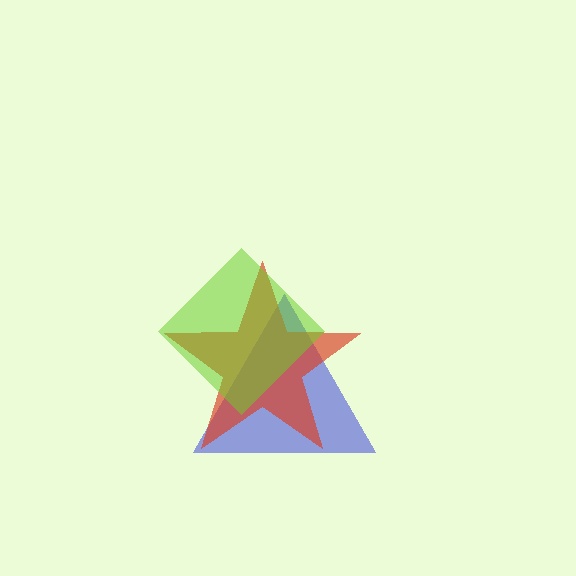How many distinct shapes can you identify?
There are 3 distinct shapes: a blue triangle, a red star, a lime diamond.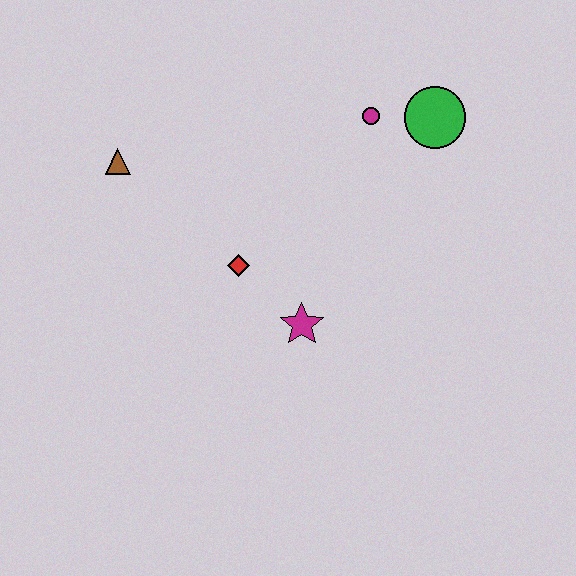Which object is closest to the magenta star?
The red diamond is closest to the magenta star.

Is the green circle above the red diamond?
Yes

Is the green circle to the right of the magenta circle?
Yes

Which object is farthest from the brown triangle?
The green circle is farthest from the brown triangle.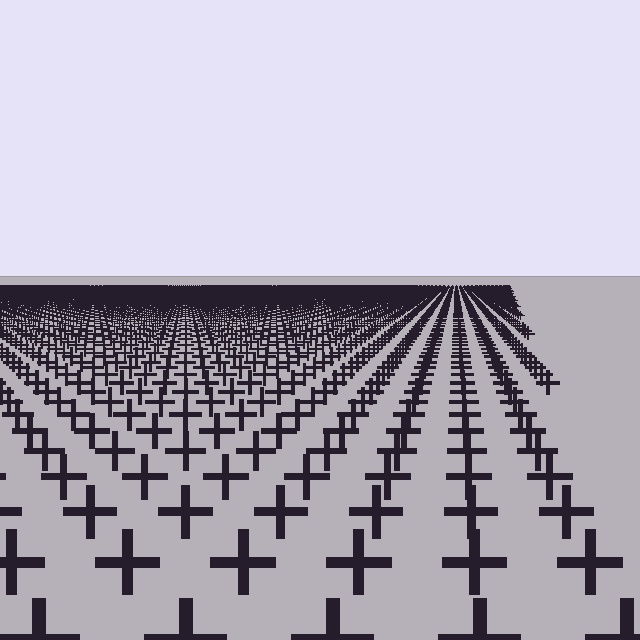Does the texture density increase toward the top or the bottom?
Density increases toward the top.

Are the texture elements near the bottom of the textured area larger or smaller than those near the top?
Larger. Near the bottom, elements are closer to the viewer and appear at a bigger on-screen size.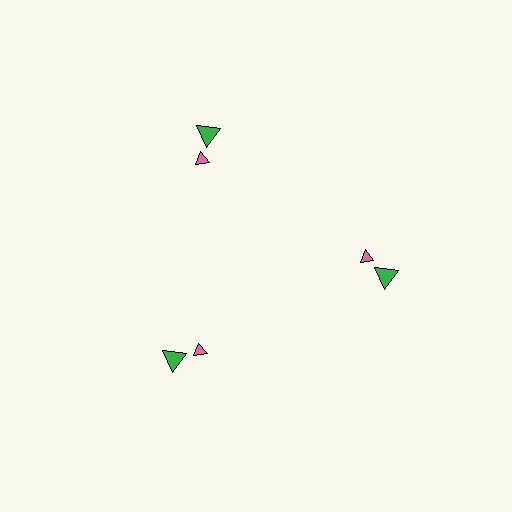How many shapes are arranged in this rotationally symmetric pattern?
There are 6 shapes, arranged in 3 groups of 2.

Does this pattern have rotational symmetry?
Yes, this pattern has 3-fold rotational symmetry. It looks the same after rotating 120 degrees around the center.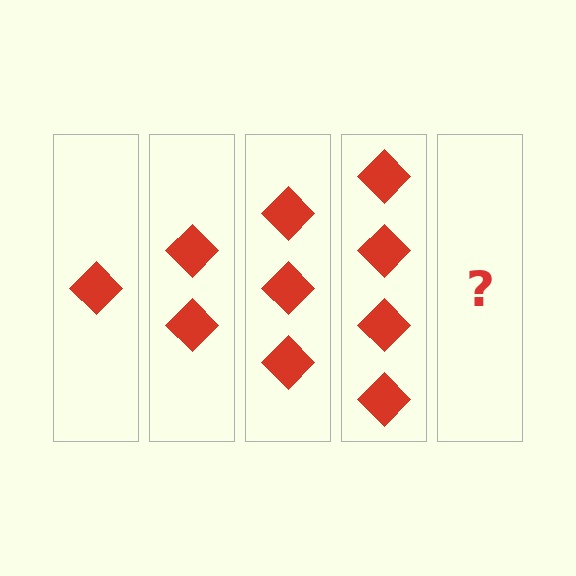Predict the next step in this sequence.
The next step is 5 diamonds.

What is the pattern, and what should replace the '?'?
The pattern is that each step adds one more diamond. The '?' should be 5 diamonds.